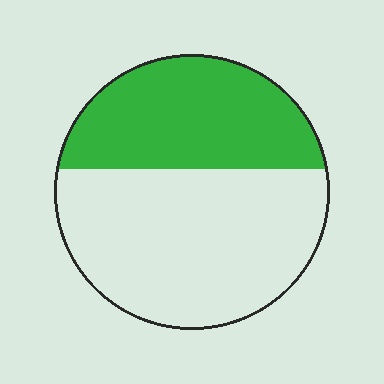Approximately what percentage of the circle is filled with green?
Approximately 40%.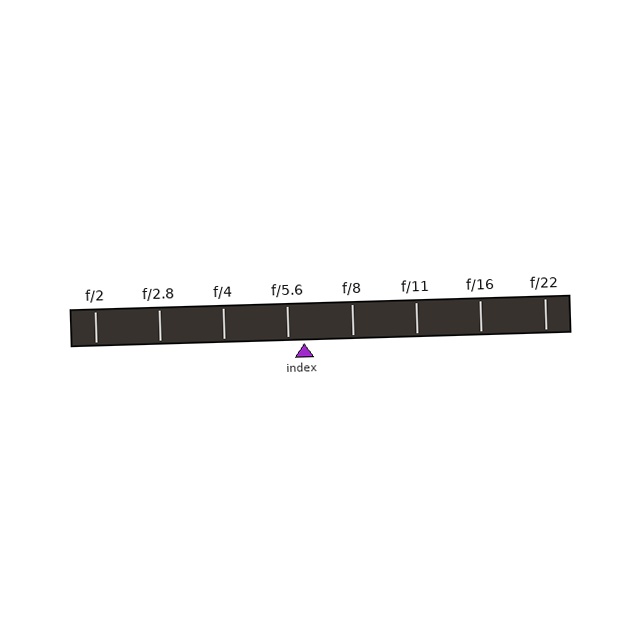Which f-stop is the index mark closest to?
The index mark is closest to f/5.6.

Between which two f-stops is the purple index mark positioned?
The index mark is between f/5.6 and f/8.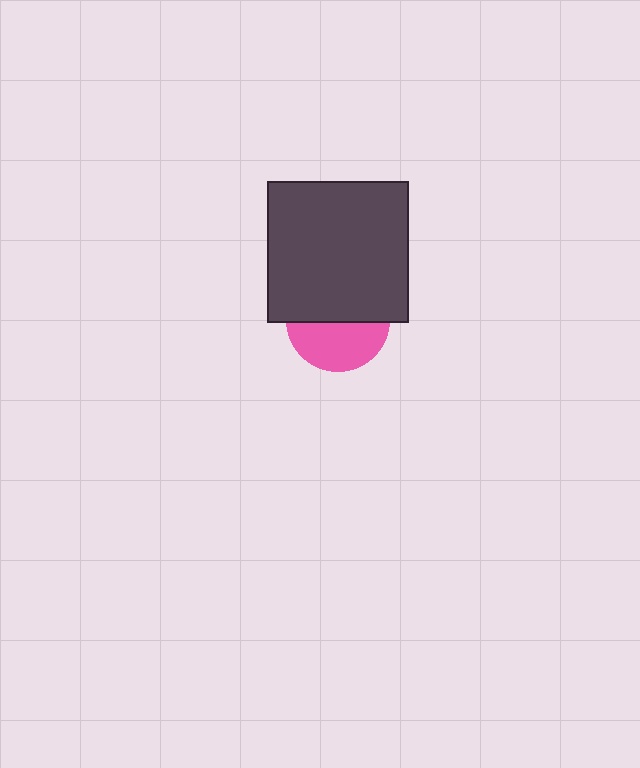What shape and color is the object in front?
The object in front is a dark gray square.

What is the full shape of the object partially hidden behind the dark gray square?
The partially hidden object is a pink circle.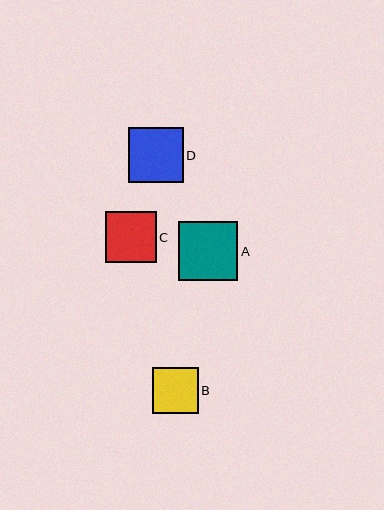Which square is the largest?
Square A is the largest with a size of approximately 59 pixels.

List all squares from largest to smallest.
From largest to smallest: A, D, C, B.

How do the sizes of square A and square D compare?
Square A and square D are approximately the same size.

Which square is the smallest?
Square B is the smallest with a size of approximately 46 pixels.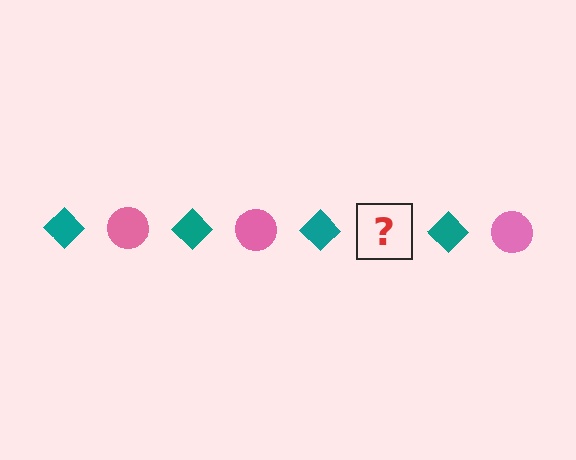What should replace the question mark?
The question mark should be replaced with a pink circle.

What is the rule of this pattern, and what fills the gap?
The rule is that the pattern alternates between teal diamond and pink circle. The gap should be filled with a pink circle.